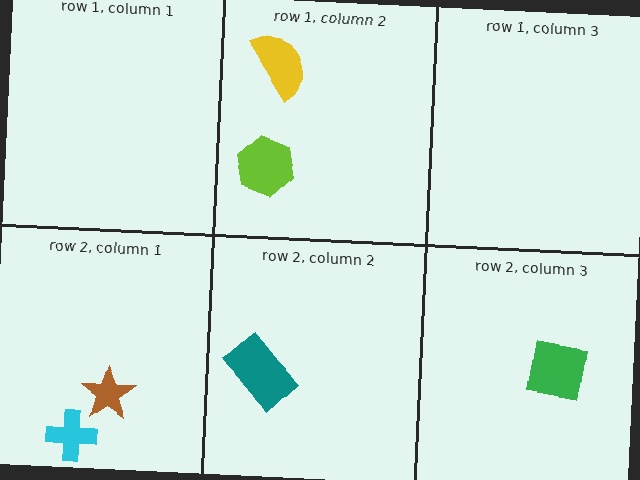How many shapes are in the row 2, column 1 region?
2.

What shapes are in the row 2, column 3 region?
The green square.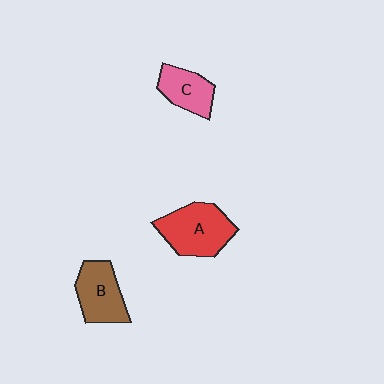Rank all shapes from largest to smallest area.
From largest to smallest: A (red), B (brown), C (pink).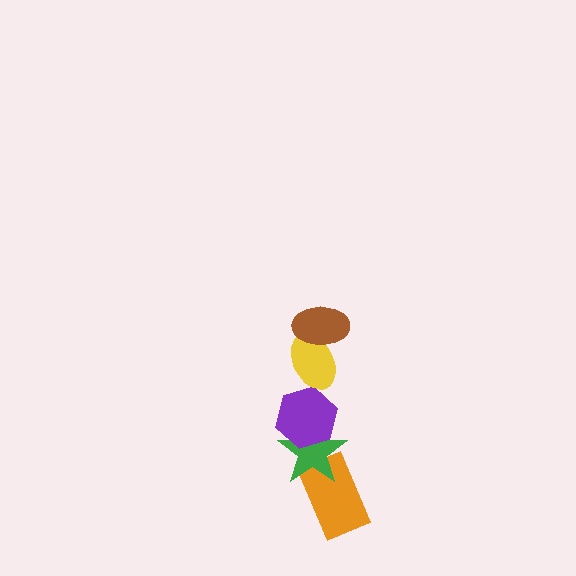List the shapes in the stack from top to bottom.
From top to bottom: the brown ellipse, the yellow ellipse, the purple hexagon, the green star, the orange rectangle.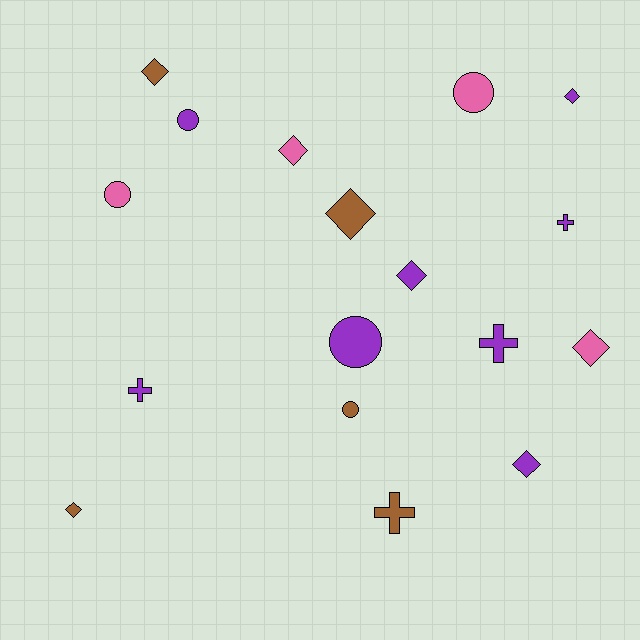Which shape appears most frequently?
Diamond, with 8 objects.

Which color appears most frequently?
Purple, with 8 objects.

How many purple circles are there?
There are 2 purple circles.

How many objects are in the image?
There are 17 objects.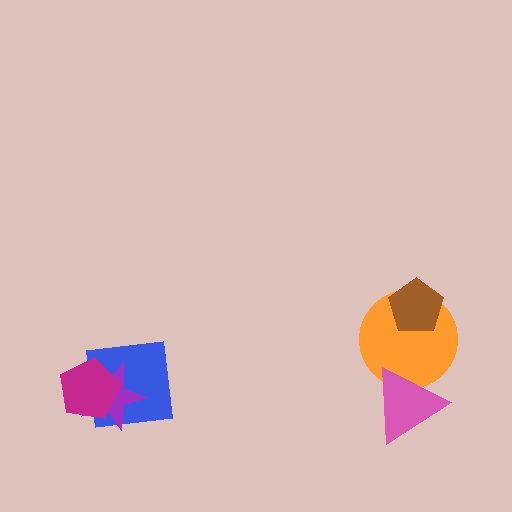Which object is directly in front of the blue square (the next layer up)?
The purple star is directly in front of the blue square.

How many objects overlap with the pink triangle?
1 object overlaps with the pink triangle.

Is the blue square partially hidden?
Yes, it is partially covered by another shape.